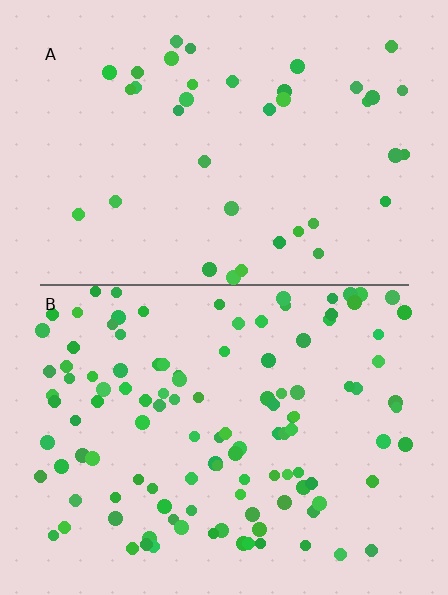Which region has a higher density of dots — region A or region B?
B (the bottom).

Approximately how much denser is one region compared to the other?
Approximately 3.0× — region B over region A.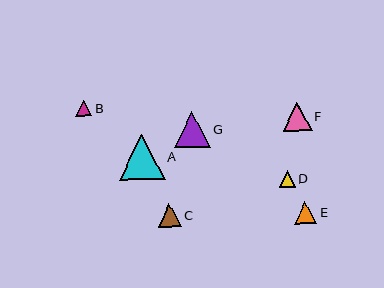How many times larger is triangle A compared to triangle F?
Triangle A is approximately 1.6 times the size of triangle F.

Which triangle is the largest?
Triangle A is the largest with a size of approximately 45 pixels.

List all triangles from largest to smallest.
From largest to smallest: A, G, F, C, E, B, D.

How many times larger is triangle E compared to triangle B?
Triangle E is approximately 1.4 times the size of triangle B.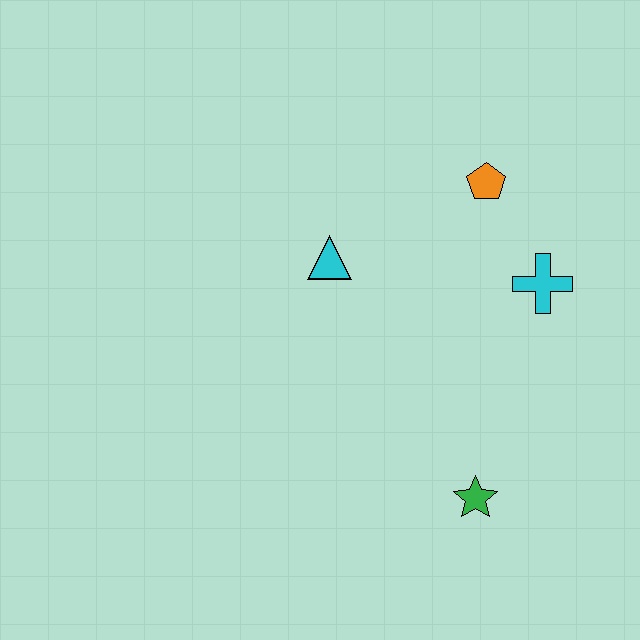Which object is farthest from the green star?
The orange pentagon is farthest from the green star.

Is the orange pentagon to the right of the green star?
Yes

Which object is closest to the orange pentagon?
The cyan cross is closest to the orange pentagon.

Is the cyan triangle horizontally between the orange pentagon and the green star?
No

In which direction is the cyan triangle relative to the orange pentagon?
The cyan triangle is to the left of the orange pentagon.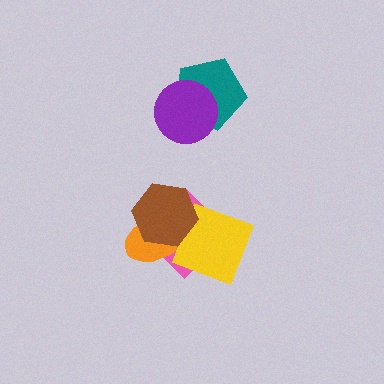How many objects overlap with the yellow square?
2 objects overlap with the yellow square.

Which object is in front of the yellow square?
The brown hexagon is in front of the yellow square.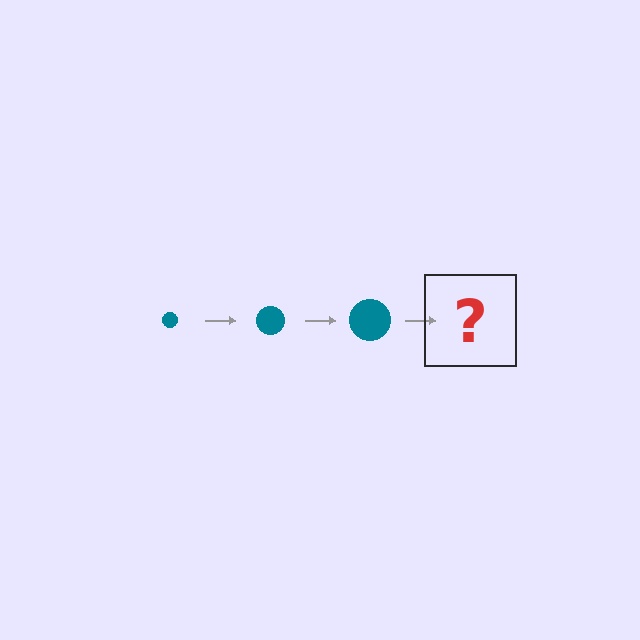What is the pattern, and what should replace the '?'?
The pattern is that the circle gets progressively larger each step. The '?' should be a teal circle, larger than the previous one.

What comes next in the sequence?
The next element should be a teal circle, larger than the previous one.